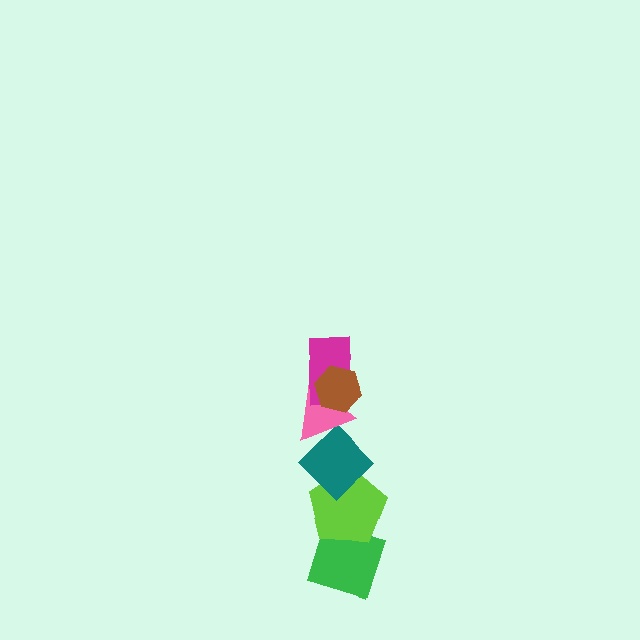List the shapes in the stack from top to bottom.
From top to bottom: the brown hexagon, the magenta rectangle, the pink triangle, the teal diamond, the lime pentagon, the green diamond.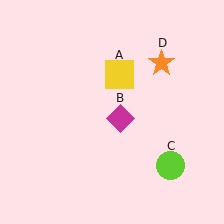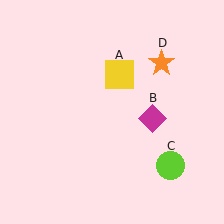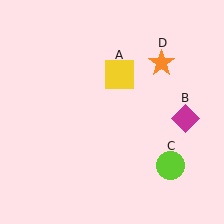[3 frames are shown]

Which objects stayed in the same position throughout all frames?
Yellow square (object A) and lime circle (object C) and orange star (object D) remained stationary.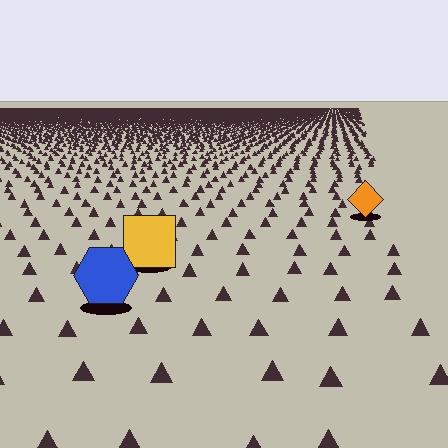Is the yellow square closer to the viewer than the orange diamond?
Yes. The yellow square is closer — you can tell from the texture gradient: the ground texture is coarser near it.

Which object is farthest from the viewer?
The orange diamond is farthest from the viewer. It appears smaller and the ground texture around it is denser.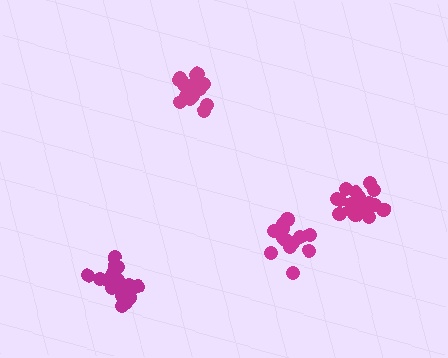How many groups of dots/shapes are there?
There are 4 groups.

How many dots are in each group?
Group 1: 18 dots, Group 2: 20 dots, Group 3: 15 dots, Group 4: 19 dots (72 total).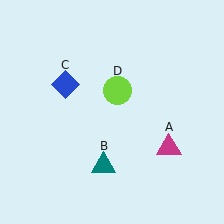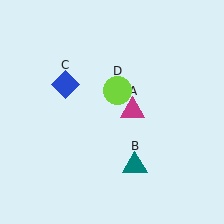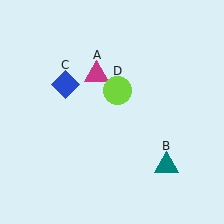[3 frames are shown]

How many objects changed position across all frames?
2 objects changed position: magenta triangle (object A), teal triangle (object B).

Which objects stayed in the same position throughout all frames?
Blue diamond (object C) and lime circle (object D) remained stationary.